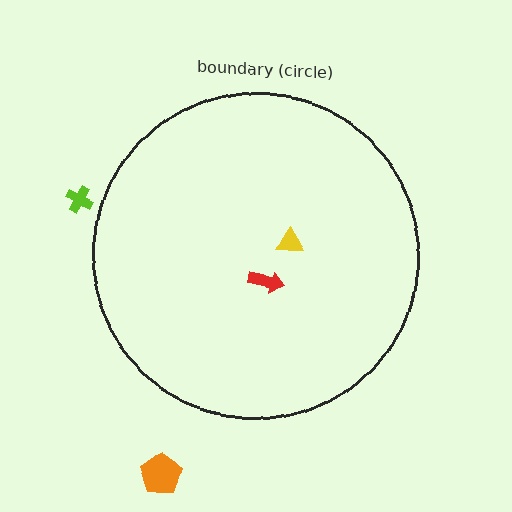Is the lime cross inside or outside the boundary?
Outside.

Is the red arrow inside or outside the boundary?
Inside.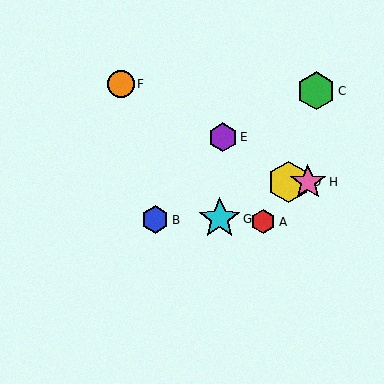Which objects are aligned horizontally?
Objects D, H are aligned horizontally.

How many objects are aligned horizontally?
2 objects (D, H) are aligned horizontally.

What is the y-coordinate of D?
Object D is at y≈182.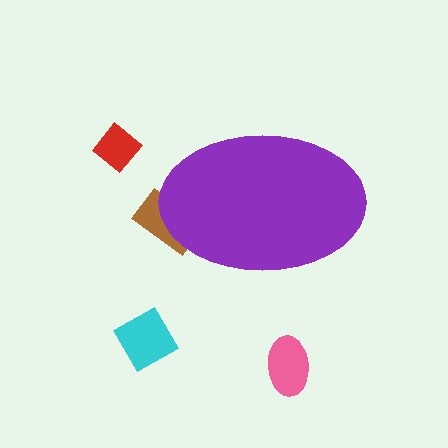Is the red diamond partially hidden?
No, the red diamond is fully visible.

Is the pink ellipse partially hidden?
No, the pink ellipse is fully visible.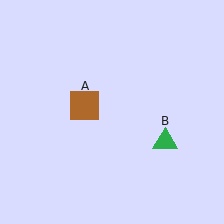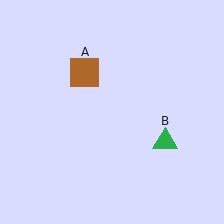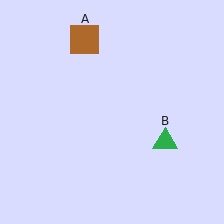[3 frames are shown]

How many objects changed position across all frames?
1 object changed position: brown square (object A).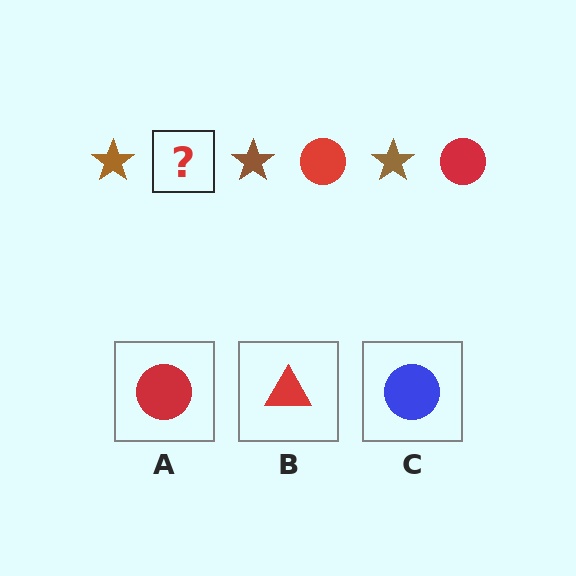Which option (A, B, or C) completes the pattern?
A.